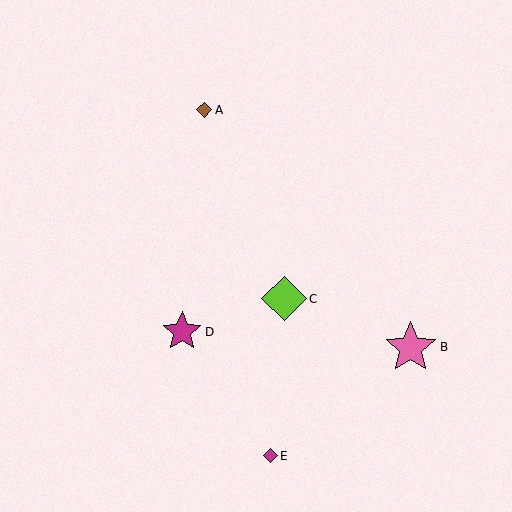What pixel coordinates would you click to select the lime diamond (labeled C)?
Click at (284, 299) to select the lime diamond C.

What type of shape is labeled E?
Shape E is a magenta diamond.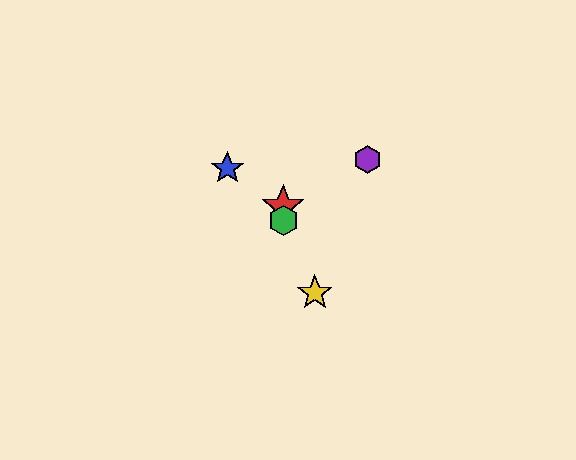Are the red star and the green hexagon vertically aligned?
Yes, both are at x≈283.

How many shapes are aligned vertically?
2 shapes (the red star, the green hexagon) are aligned vertically.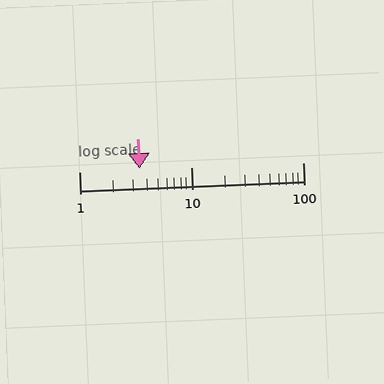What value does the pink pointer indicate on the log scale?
The pointer indicates approximately 3.5.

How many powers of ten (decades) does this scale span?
The scale spans 2 decades, from 1 to 100.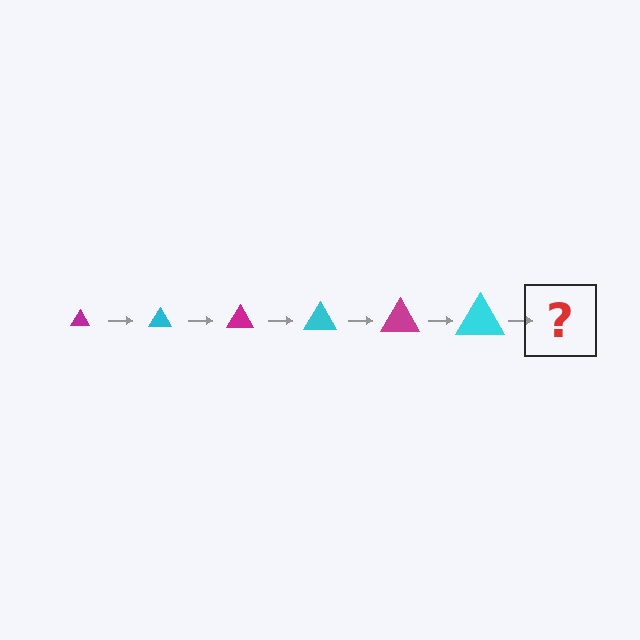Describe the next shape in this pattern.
It should be a magenta triangle, larger than the previous one.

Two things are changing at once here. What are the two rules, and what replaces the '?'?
The two rules are that the triangle grows larger each step and the color cycles through magenta and cyan. The '?' should be a magenta triangle, larger than the previous one.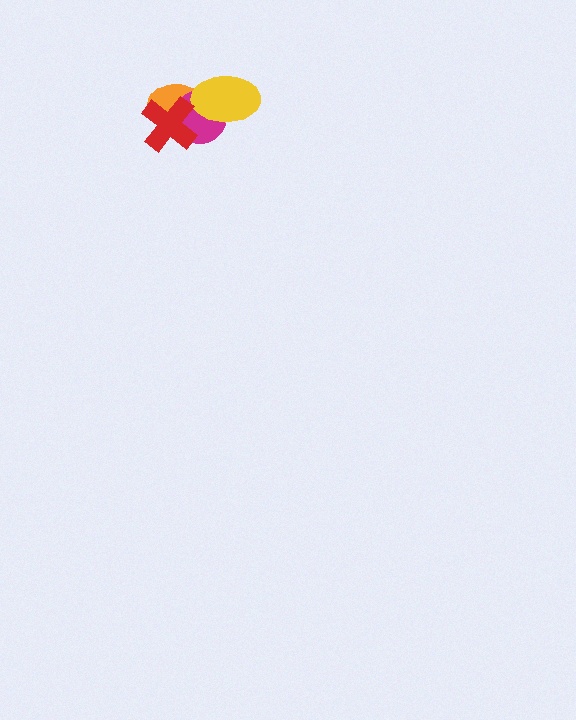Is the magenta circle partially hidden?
Yes, it is partially covered by another shape.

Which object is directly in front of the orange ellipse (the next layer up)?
The magenta circle is directly in front of the orange ellipse.